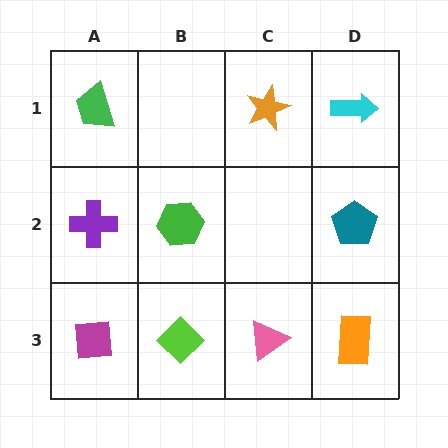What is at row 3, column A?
A magenta square.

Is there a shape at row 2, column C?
No, that cell is empty.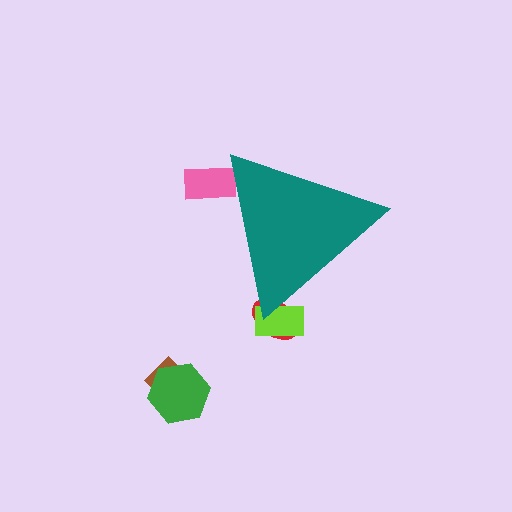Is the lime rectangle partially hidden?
Yes, the lime rectangle is partially hidden behind the teal triangle.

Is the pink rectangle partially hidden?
Yes, the pink rectangle is partially hidden behind the teal triangle.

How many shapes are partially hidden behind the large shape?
3 shapes are partially hidden.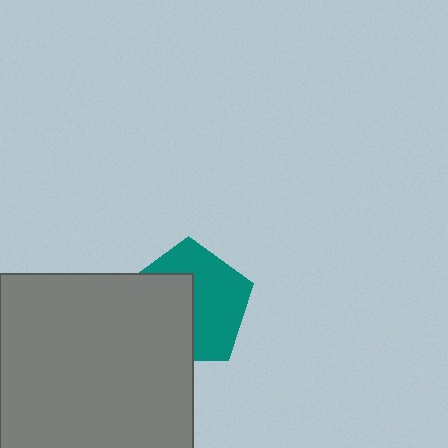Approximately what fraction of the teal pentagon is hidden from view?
Roughly 45% of the teal pentagon is hidden behind the gray square.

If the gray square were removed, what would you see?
You would see the complete teal pentagon.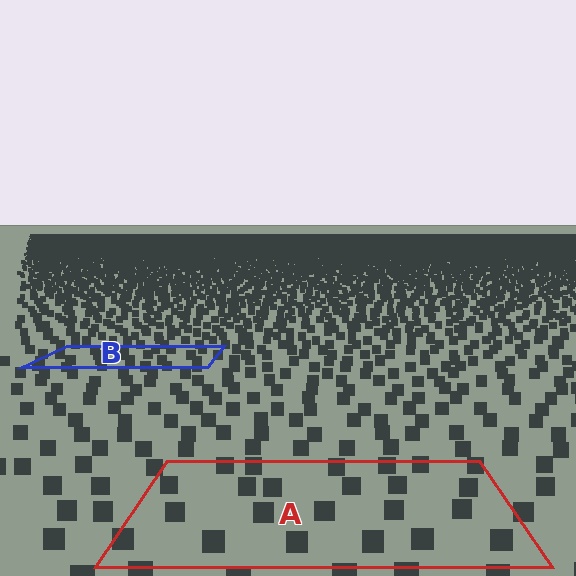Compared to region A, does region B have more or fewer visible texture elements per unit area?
Region B has more texture elements per unit area — they are packed more densely because it is farther away.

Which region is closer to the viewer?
Region A is closer. The texture elements there are larger and more spread out.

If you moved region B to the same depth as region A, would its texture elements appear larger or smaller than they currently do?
They would appear larger. At a closer depth, the same texture elements are projected at a bigger on-screen size.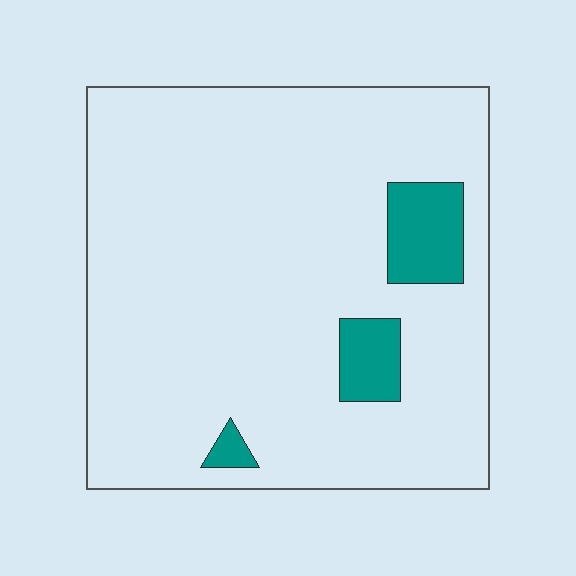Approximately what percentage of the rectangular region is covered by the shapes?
Approximately 10%.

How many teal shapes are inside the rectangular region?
3.